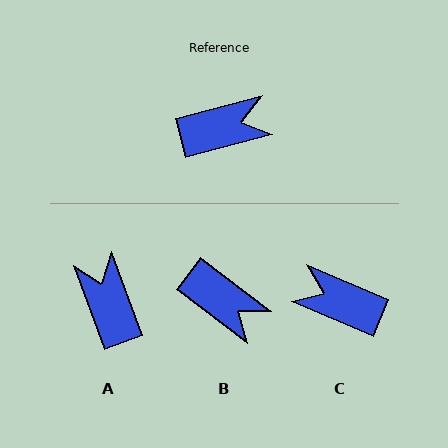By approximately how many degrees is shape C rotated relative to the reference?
Approximately 143 degrees counter-clockwise.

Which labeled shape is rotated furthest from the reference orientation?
C, about 143 degrees away.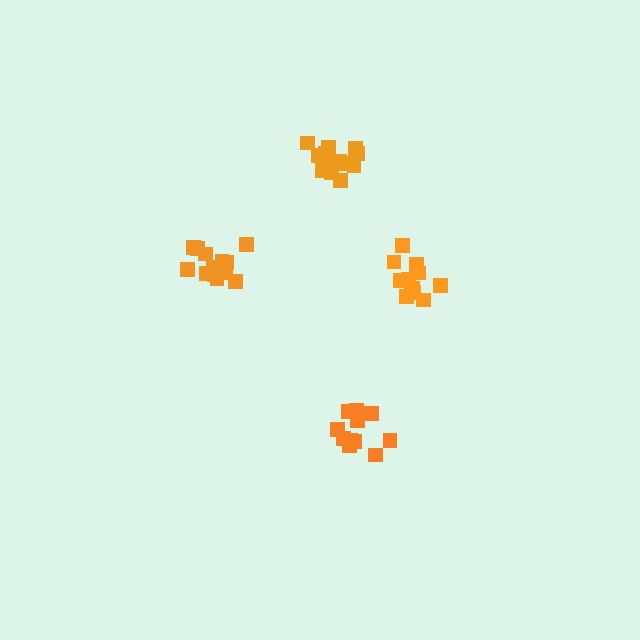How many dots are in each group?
Group 1: 11 dots, Group 2: 14 dots, Group 3: 16 dots, Group 4: 13 dots (54 total).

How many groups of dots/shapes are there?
There are 4 groups.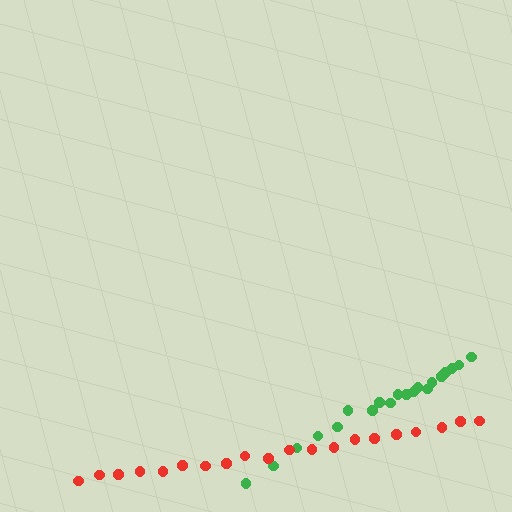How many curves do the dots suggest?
There are 2 distinct paths.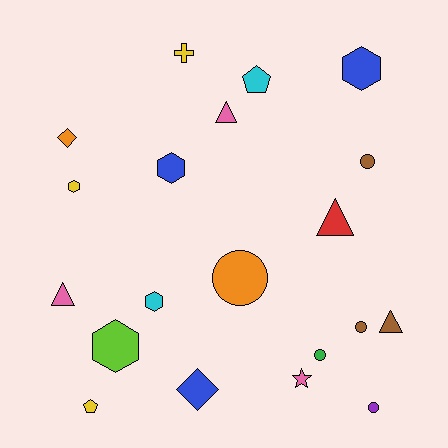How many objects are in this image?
There are 20 objects.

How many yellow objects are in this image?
There are 3 yellow objects.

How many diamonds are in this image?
There are 2 diamonds.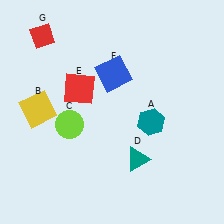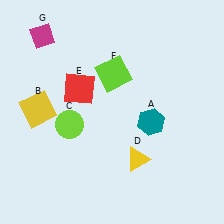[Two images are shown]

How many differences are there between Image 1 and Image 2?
There are 3 differences between the two images.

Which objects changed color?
D changed from teal to yellow. F changed from blue to lime. G changed from red to magenta.